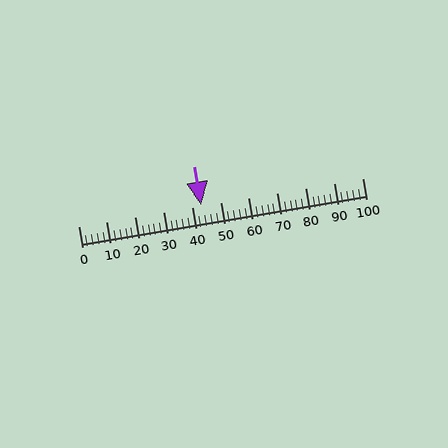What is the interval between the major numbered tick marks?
The major tick marks are spaced 10 units apart.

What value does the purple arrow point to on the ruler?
The purple arrow points to approximately 43.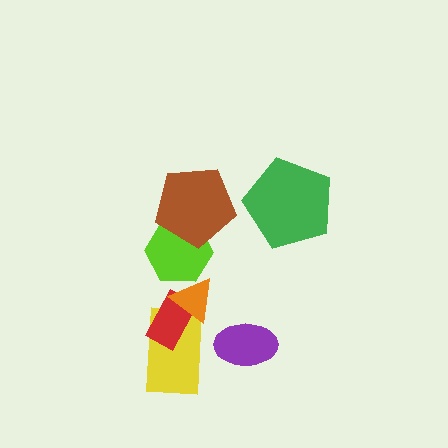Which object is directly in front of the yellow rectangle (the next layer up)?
The red rectangle is directly in front of the yellow rectangle.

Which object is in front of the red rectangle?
The orange triangle is in front of the red rectangle.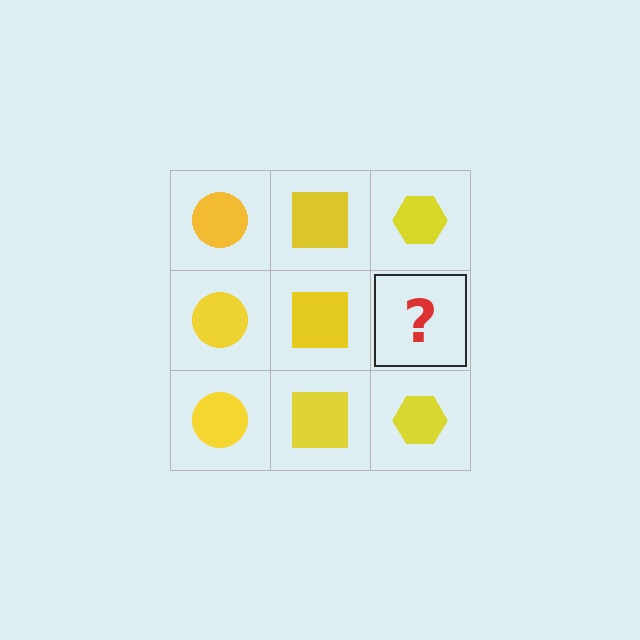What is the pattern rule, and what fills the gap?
The rule is that each column has a consistent shape. The gap should be filled with a yellow hexagon.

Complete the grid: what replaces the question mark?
The question mark should be replaced with a yellow hexagon.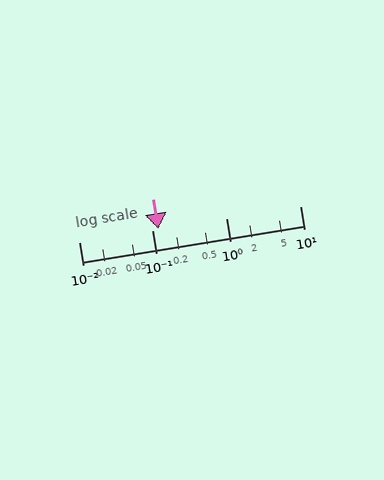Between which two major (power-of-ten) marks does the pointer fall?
The pointer is between 0.1 and 1.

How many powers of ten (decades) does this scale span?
The scale spans 3 decades, from 0.01 to 10.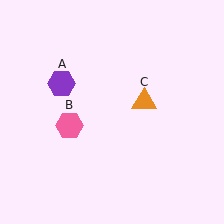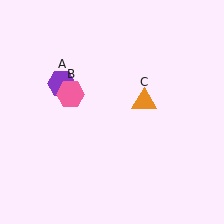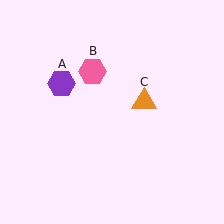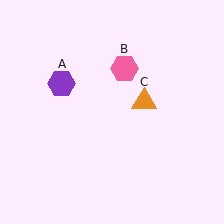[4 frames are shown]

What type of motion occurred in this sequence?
The pink hexagon (object B) rotated clockwise around the center of the scene.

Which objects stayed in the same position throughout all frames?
Purple hexagon (object A) and orange triangle (object C) remained stationary.